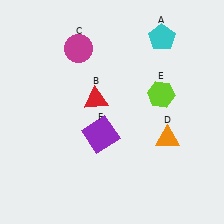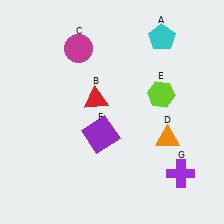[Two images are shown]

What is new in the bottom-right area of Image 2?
A purple cross (G) was added in the bottom-right area of Image 2.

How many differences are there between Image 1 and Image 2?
There is 1 difference between the two images.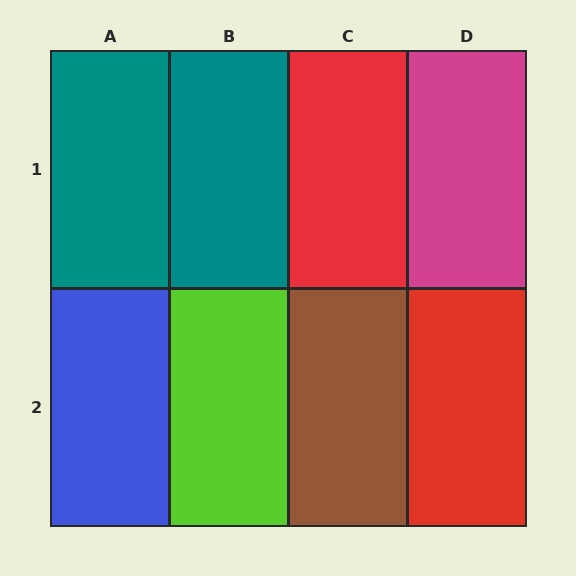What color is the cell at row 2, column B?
Lime.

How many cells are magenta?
1 cell is magenta.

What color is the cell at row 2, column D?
Red.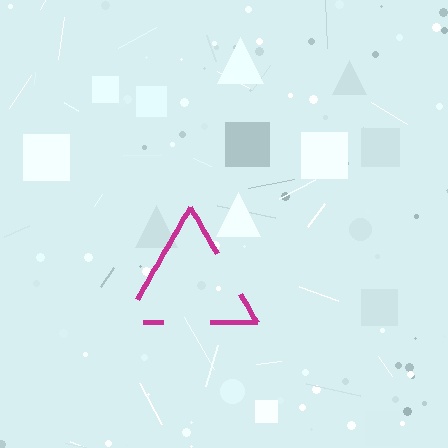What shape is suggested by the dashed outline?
The dashed outline suggests a triangle.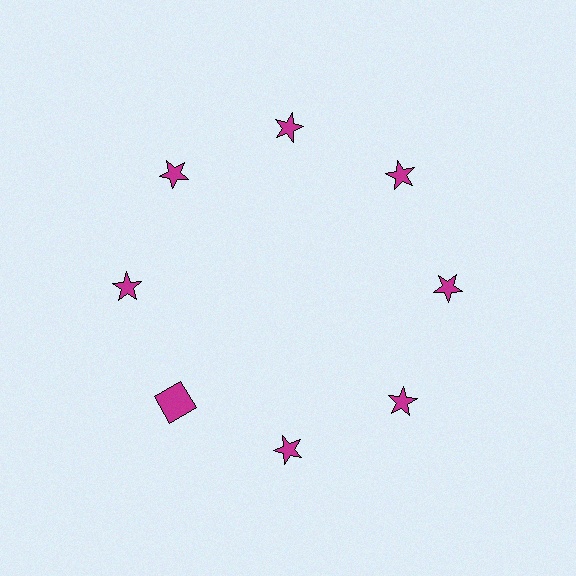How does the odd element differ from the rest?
It has a different shape: square instead of star.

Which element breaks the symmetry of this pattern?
The magenta square at roughly the 8 o'clock position breaks the symmetry. All other shapes are magenta stars.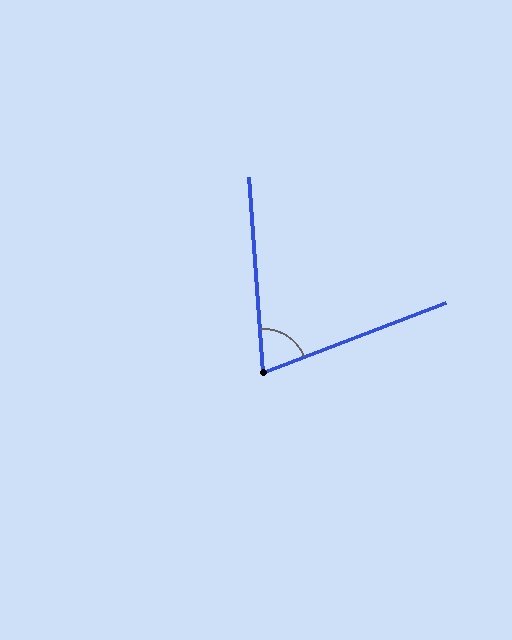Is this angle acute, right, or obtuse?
It is acute.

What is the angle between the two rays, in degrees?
Approximately 73 degrees.